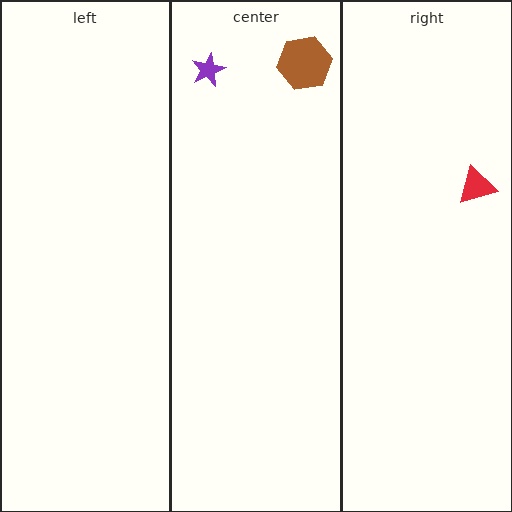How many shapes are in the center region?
2.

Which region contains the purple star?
The center region.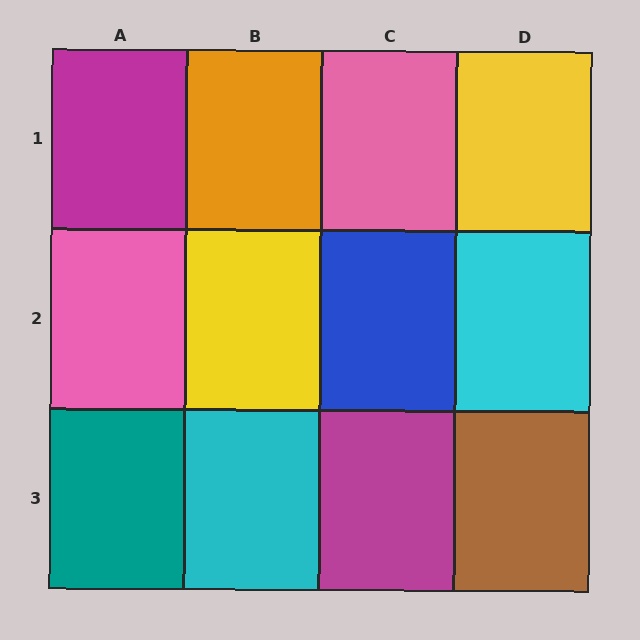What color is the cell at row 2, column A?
Pink.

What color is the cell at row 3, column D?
Brown.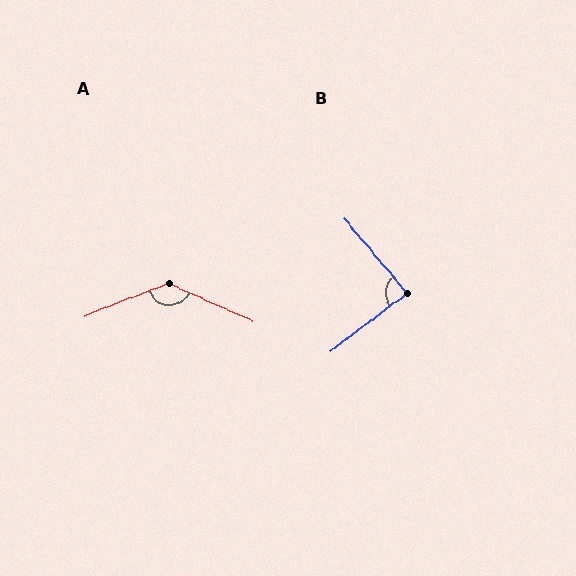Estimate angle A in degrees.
Approximately 135 degrees.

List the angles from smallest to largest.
B (87°), A (135°).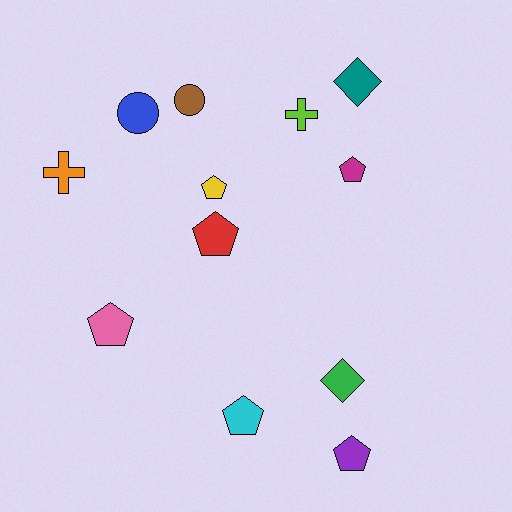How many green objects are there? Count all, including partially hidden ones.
There is 1 green object.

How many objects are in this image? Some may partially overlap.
There are 12 objects.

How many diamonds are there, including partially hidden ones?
There are 2 diamonds.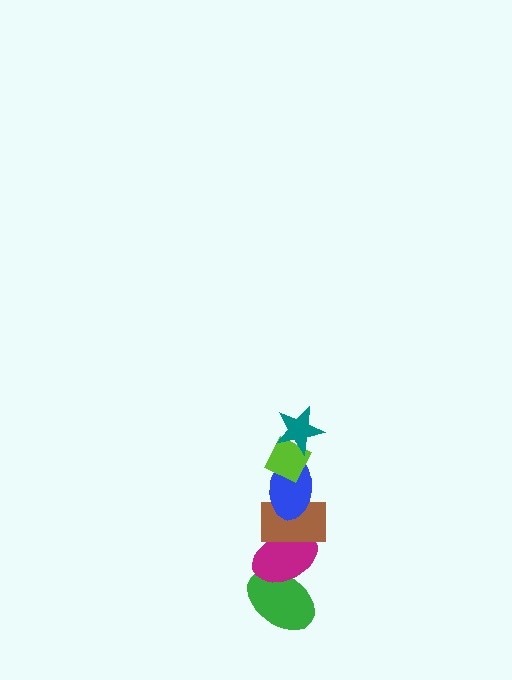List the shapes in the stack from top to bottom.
From top to bottom: the teal star, the lime diamond, the blue ellipse, the brown rectangle, the magenta ellipse, the green ellipse.